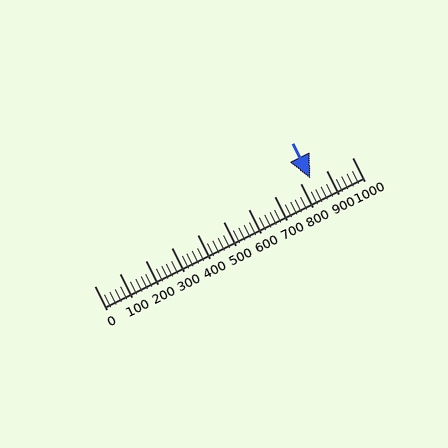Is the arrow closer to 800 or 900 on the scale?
The arrow is closer to 800.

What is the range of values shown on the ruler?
The ruler shows values from 0 to 1000.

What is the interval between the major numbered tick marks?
The major tick marks are spaced 100 units apart.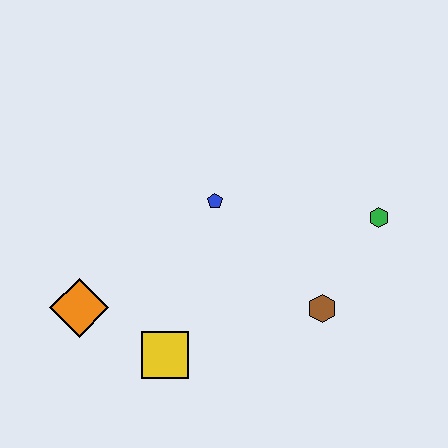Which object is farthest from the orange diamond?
The green hexagon is farthest from the orange diamond.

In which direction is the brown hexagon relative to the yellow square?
The brown hexagon is to the right of the yellow square.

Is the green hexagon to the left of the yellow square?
No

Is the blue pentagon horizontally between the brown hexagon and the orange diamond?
Yes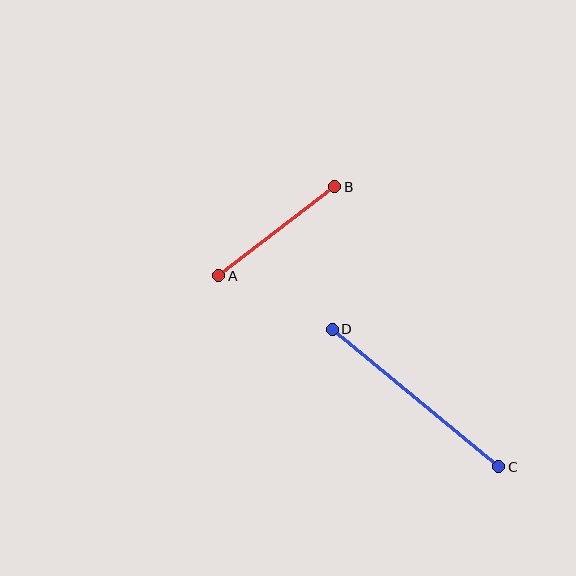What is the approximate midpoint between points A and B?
The midpoint is at approximately (277, 231) pixels.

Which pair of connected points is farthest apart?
Points C and D are farthest apart.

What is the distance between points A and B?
The distance is approximately 146 pixels.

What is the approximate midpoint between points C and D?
The midpoint is at approximately (415, 398) pixels.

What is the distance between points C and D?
The distance is approximately 216 pixels.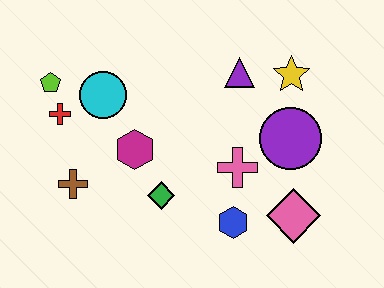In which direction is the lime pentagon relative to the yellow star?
The lime pentagon is to the left of the yellow star.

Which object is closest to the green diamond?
The magenta hexagon is closest to the green diamond.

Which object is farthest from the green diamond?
The yellow star is farthest from the green diamond.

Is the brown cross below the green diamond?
No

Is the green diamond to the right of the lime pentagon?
Yes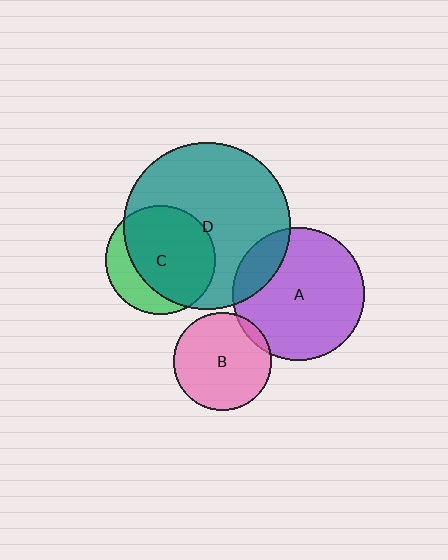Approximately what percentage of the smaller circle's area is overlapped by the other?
Approximately 75%.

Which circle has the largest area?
Circle D (teal).